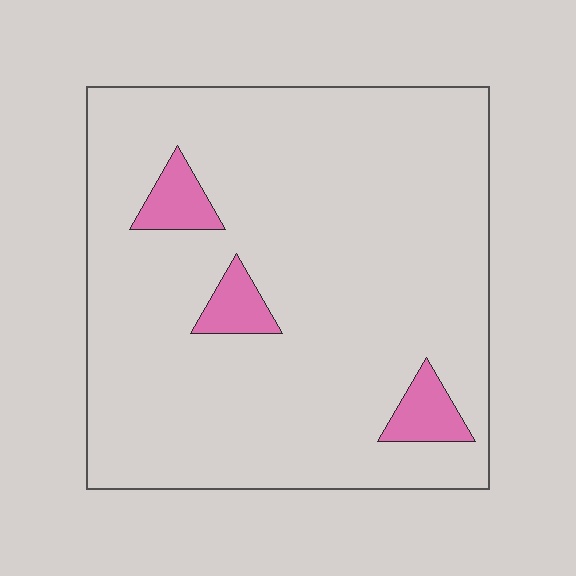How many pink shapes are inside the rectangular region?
3.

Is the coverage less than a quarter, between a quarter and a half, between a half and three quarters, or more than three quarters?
Less than a quarter.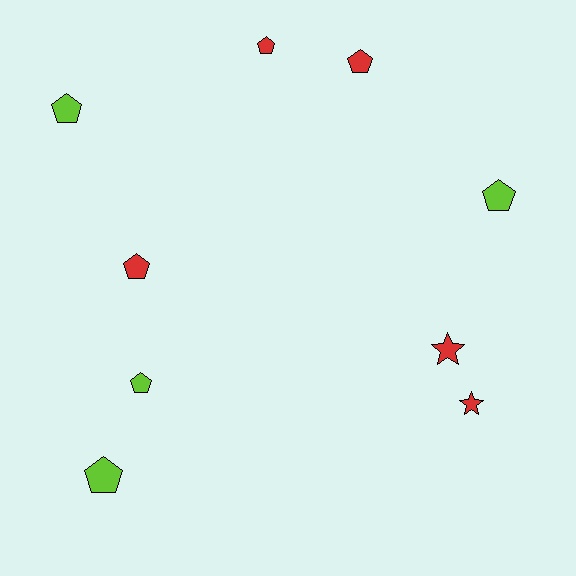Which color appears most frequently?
Red, with 5 objects.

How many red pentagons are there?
There are 3 red pentagons.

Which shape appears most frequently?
Pentagon, with 7 objects.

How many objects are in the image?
There are 9 objects.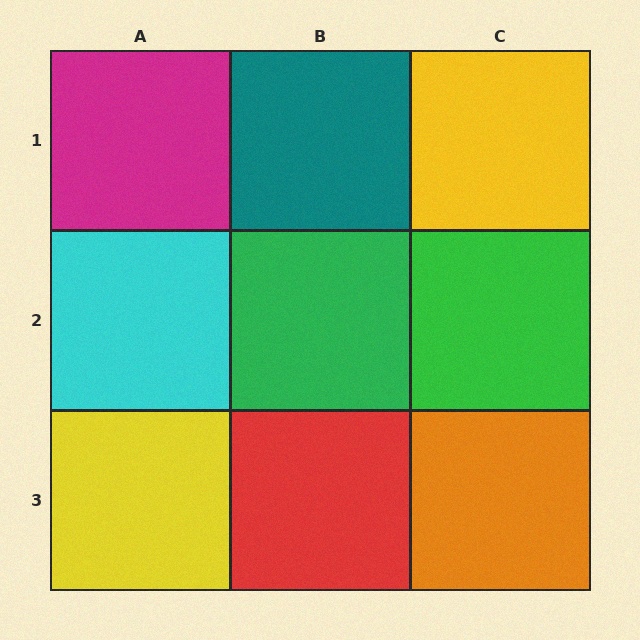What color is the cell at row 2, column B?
Green.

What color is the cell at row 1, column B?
Teal.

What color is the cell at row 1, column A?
Magenta.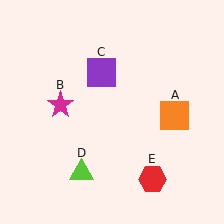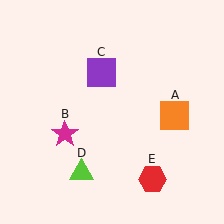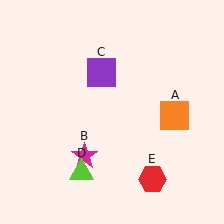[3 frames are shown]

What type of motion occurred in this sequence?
The magenta star (object B) rotated counterclockwise around the center of the scene.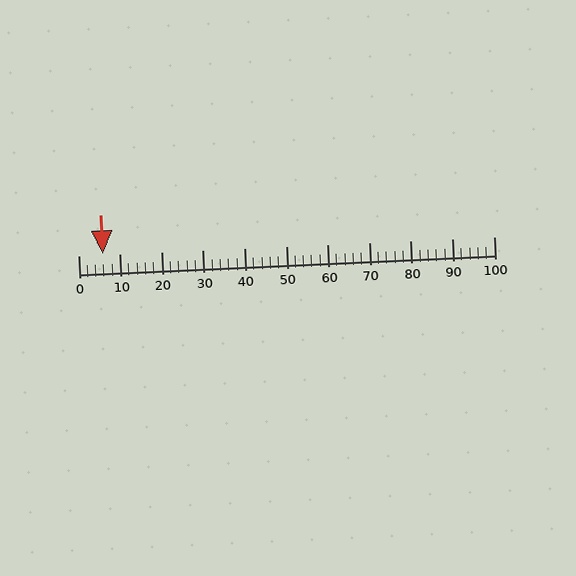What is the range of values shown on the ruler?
The ruler shows values from 0 to 100.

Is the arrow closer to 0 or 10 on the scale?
The arrow is closer to 10.